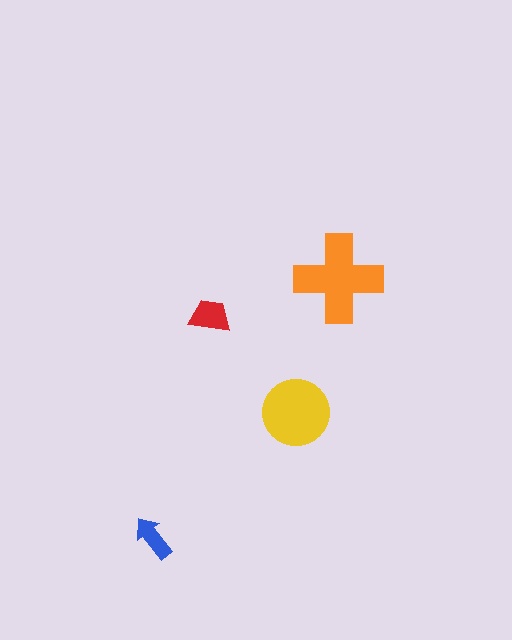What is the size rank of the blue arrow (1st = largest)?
4th.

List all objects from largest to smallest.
The orange cross, the yellow circle, the red trapezoid, the blue arrow.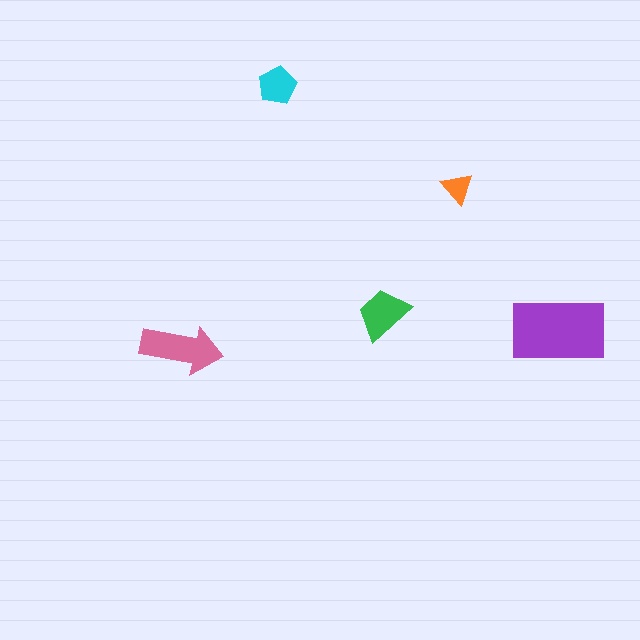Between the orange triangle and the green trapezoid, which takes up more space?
The green trapezoid.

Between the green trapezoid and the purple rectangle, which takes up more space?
The purple rectangle.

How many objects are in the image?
There are 5 objects in the image.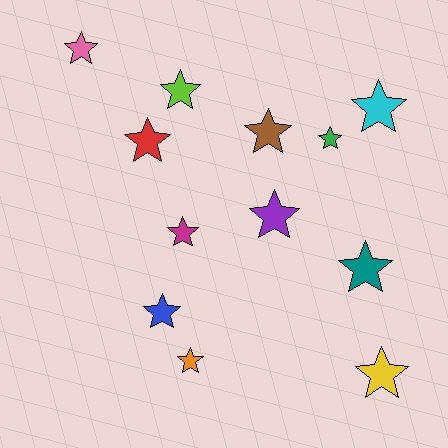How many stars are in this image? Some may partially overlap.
There are 12 stars.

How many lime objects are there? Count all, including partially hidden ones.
There is 1 lime object.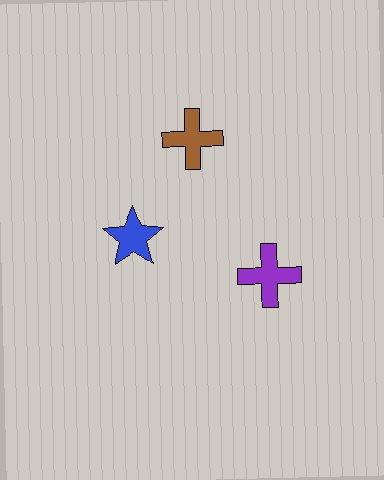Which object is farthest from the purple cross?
The brown cross is farthest from the purple cross.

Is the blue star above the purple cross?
Yes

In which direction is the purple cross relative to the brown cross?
The purple cross is below the brown cross.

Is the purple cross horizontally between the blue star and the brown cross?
No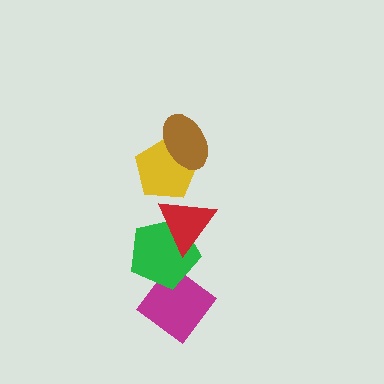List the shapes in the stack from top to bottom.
From top to bottom: the brown ellipse, the yellow pentagon, the red triangle, the green pentagon, the magenta diamond.